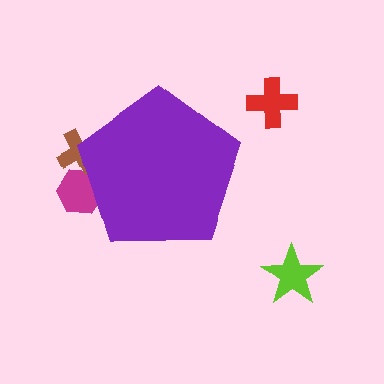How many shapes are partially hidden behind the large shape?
2 shapes are partially hidden.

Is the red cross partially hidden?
No, the red cross is fully visible.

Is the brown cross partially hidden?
Yes, the brown cross is partially hidden behind the purple pentagon.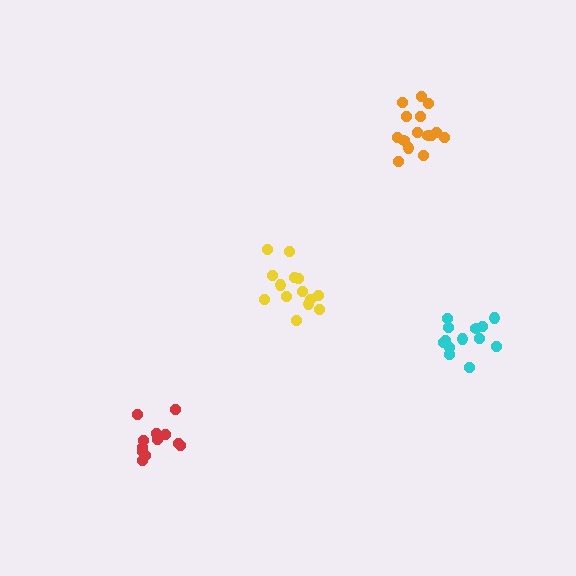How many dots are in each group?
Group 1: 14 dots, Group 2: 15 dots, Group 3: 13 dots, Group 4: 12 dots (54 total).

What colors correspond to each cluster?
The clusters are colored: yellow, orange, cyan, red.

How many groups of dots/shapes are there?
There are 4 groups.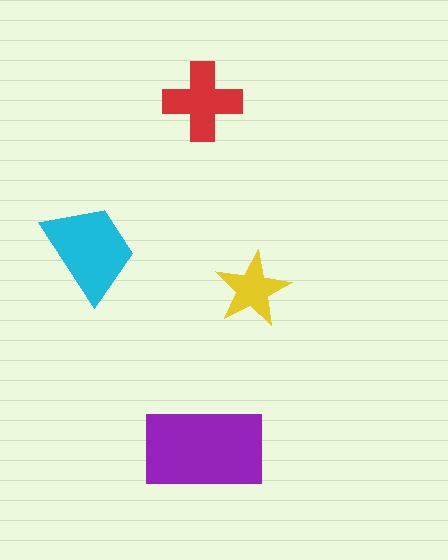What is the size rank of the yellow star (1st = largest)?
4th.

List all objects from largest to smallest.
The purple rectangle, the cyan trapezoid, the red cross, the yellow star.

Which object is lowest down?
The purple rectangle is bottommost.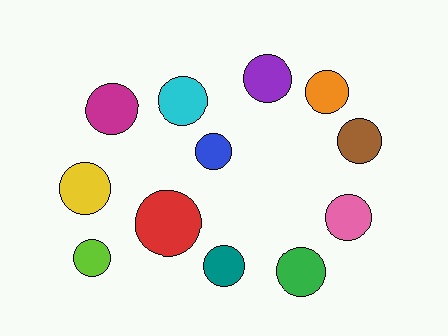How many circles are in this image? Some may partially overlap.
There are 12 circles.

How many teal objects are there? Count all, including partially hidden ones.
There is 1 teal object.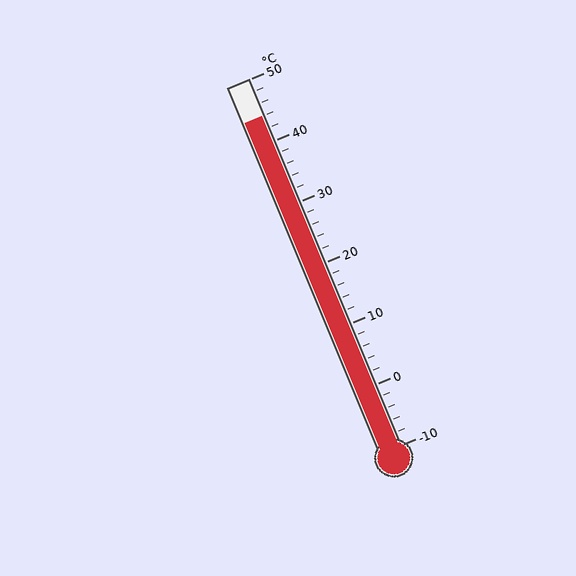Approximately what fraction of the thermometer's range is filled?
The thermometer is filled to approximately 90% of its range.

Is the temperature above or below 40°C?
The temperature is above 40°C.